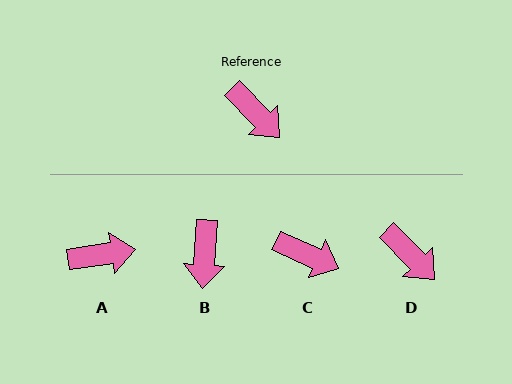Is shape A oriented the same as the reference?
No, it is off by about 54 degrees.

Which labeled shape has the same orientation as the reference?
D.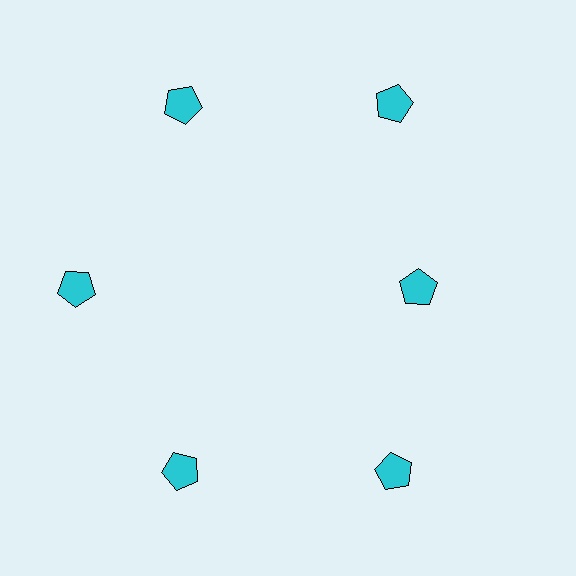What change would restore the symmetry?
The symmetry would be restored by moving it outward, back onto the ring so that all 6 pentagons sit at equal angles and equal distance from the center.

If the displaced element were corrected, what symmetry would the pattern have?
It would have 6-fold rotational symmetry — the pattern would map onto itself every 60 degrees.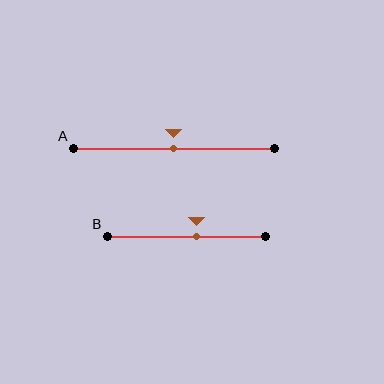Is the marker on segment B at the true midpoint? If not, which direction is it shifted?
No, the marker on segment B is shifted to the right by about 6% of the segment length.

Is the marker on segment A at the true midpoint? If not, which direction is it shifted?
Yes, the marker on segment A is at the true midpoint.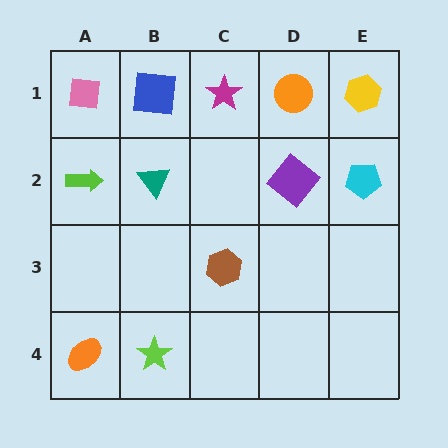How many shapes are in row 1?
5 shapes.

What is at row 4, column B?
A lime star.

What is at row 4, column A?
An orange ellipse.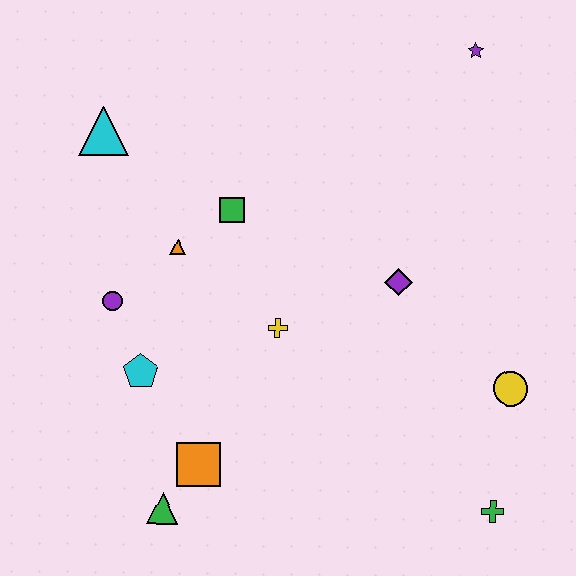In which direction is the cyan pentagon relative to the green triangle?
The cyan pentagon is above the green triangle.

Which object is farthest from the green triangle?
The purple star is farthest from the green triangle.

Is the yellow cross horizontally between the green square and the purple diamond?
Yes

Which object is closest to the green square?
The orange triangle is closest to the green square.